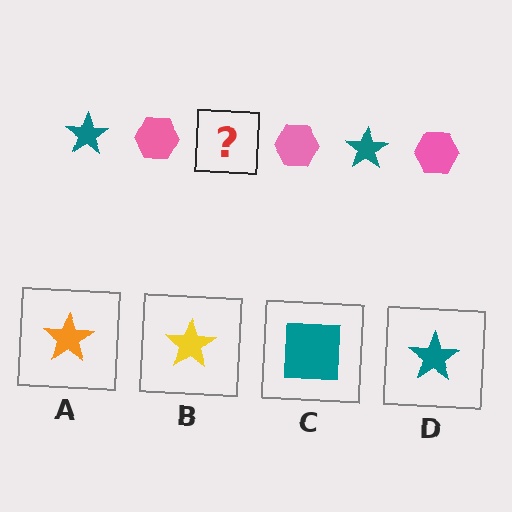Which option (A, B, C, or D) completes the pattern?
D.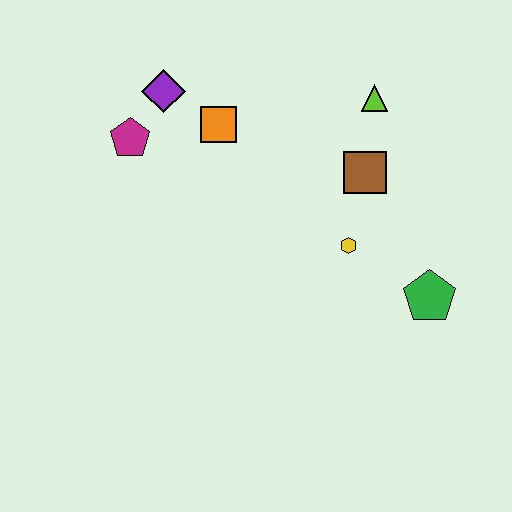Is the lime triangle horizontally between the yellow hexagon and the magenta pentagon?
No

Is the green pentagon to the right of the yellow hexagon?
Yes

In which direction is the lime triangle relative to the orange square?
The lime triangle is to the right of the orange square.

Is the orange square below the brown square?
No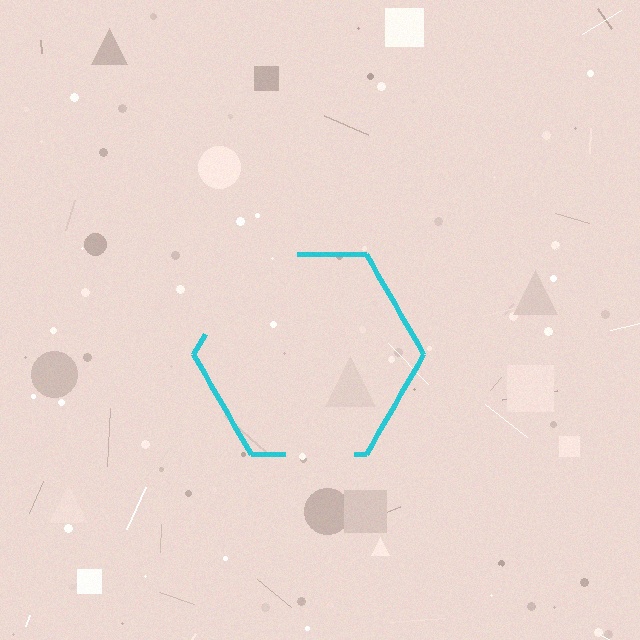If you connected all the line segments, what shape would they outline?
They would outline a hexagon.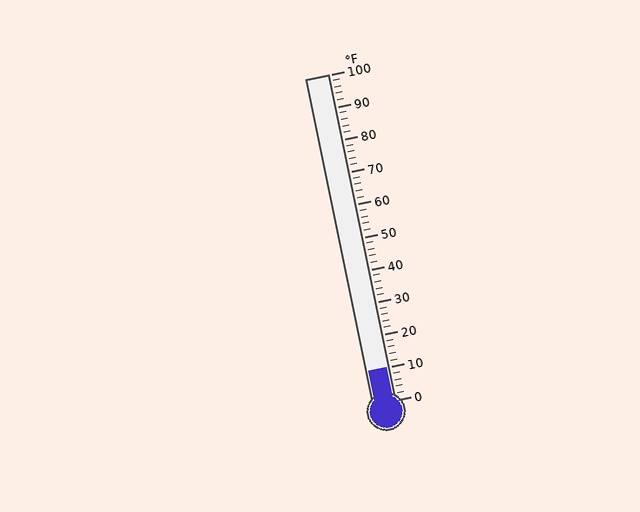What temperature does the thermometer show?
The thermometer shows approximately 10°F.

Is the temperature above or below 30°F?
The temperature is below 30°F.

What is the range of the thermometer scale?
The thermometer scale ranges from 0°F to 100°F.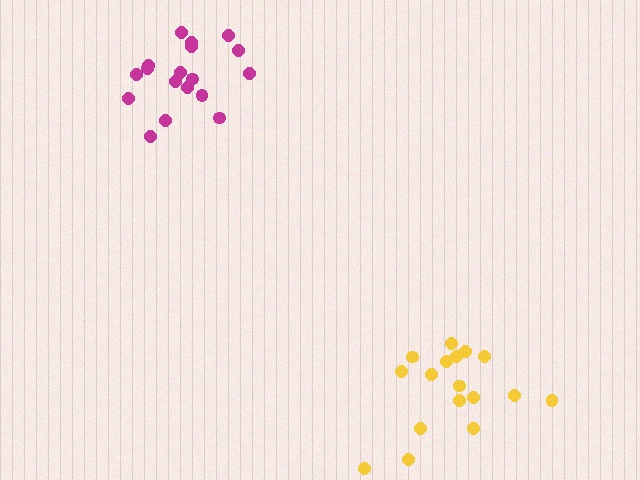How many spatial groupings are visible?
There are 2 spatial groupings.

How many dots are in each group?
Group 1: 18 dots, Group 2: 17 dots (35 total).